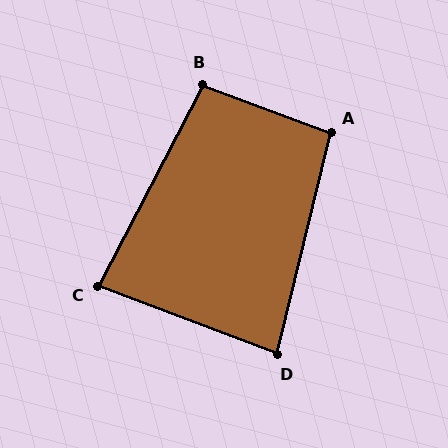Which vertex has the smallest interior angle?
D, at approximately 83 degrees.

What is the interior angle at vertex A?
Approximately 97 degrees (obtuse).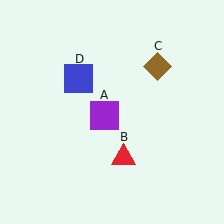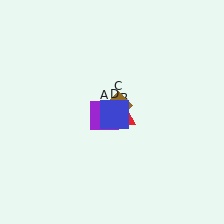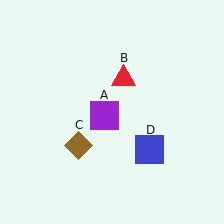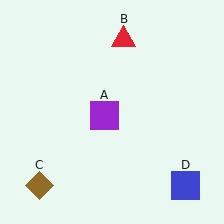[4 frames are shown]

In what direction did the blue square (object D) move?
The blue square (object D) moved down and to the right.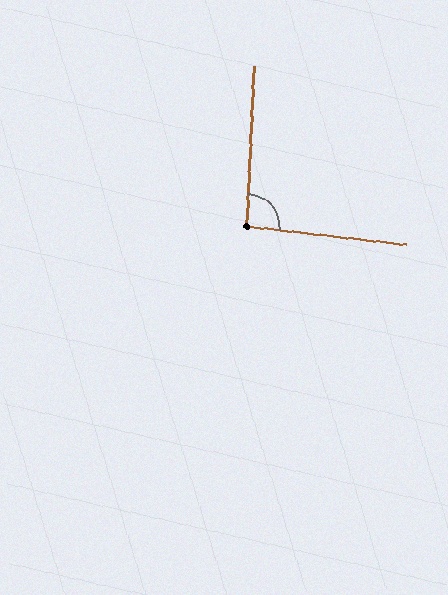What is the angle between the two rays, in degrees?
Approximately 94 degrees.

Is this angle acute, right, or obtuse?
It is approximately a right angle.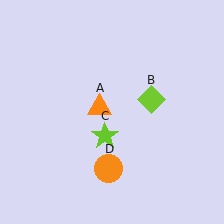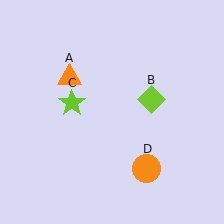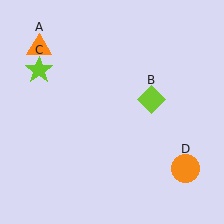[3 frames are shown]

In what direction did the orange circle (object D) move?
The orange circle (object D) moved right.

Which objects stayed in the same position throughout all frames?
Lime diamond (object B) remained stationary.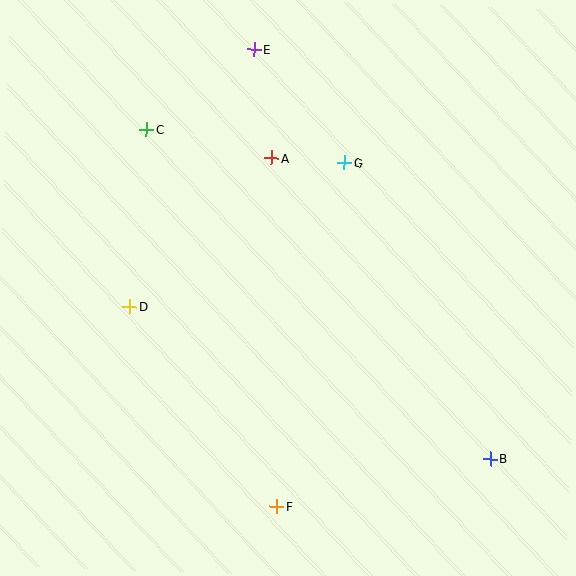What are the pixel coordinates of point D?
Point D is at (130, 306).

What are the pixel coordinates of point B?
Point B is at (490, 459).